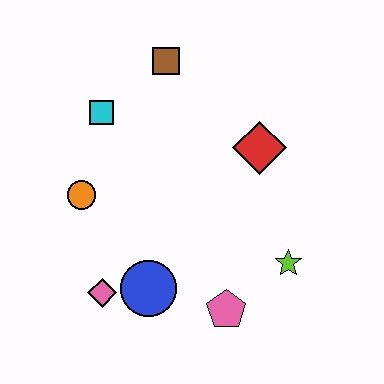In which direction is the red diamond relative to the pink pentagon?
The red diamond is above the pink pentagon.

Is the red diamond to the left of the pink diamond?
No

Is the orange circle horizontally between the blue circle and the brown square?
No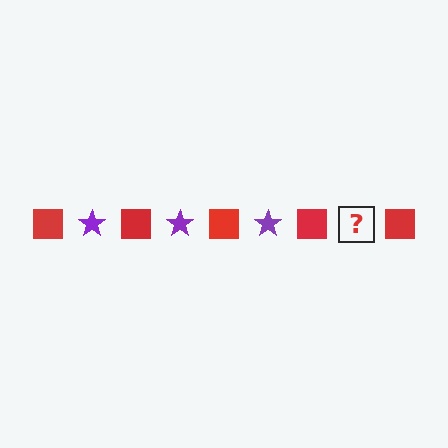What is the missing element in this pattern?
The missing element is a purple star.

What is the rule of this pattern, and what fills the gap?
The rule is that the pattern alternates between red square and purple star. The gap should be filled with a purple star.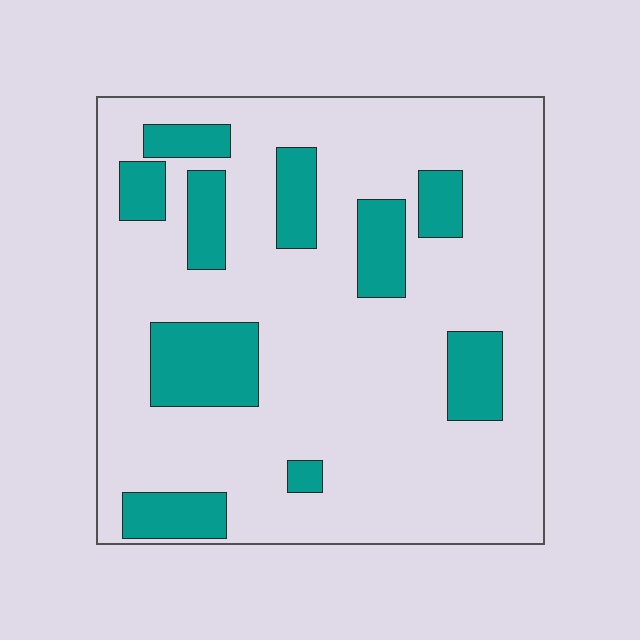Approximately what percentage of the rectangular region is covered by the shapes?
Approximately 20%.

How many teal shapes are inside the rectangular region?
10.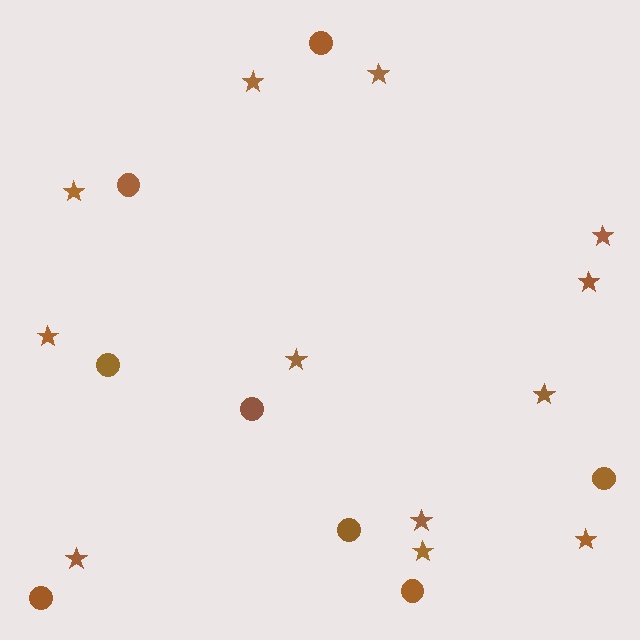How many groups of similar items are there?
There are 2 groups: one group of stars (12) and one group of circles (8).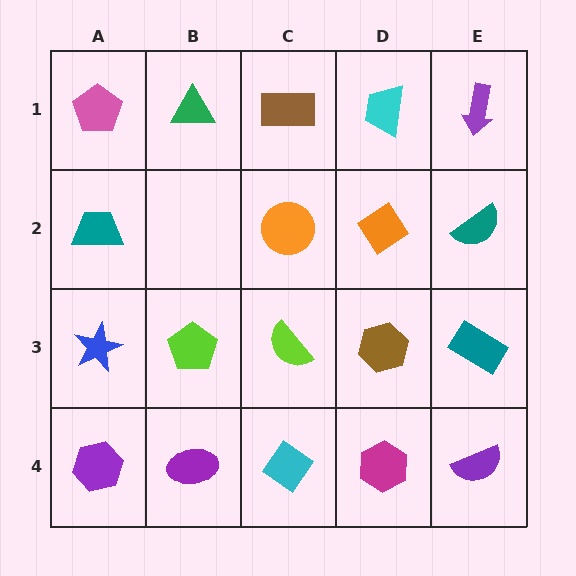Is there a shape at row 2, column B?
No, that cell is empty.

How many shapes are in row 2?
4 shapes.